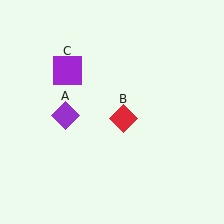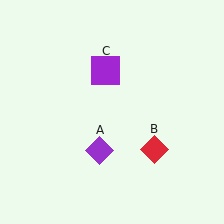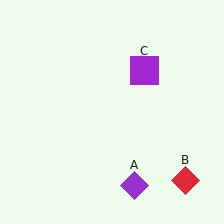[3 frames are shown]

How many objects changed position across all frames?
3 objects changed position: purple diamond (object A), red diamond (object B), purple square (object C).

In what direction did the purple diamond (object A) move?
The purple diamond (object A) moved down and to the right.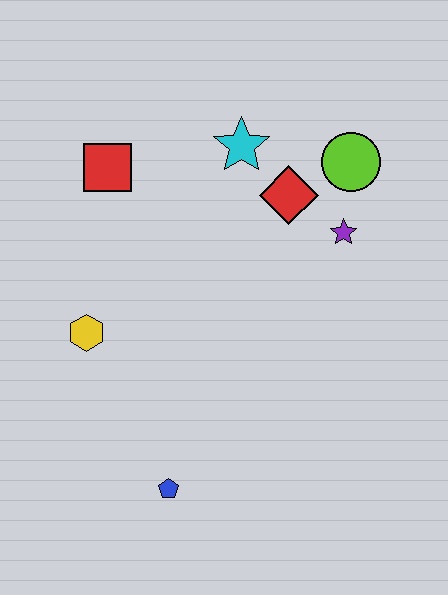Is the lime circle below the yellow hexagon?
No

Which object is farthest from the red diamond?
The blue pentagon is farthest from the red diamond.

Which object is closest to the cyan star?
The red diamond is closest to the cyan star.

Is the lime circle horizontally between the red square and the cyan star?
No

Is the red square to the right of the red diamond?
No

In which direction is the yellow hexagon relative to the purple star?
The yellow hexagon is to the left of the purple star.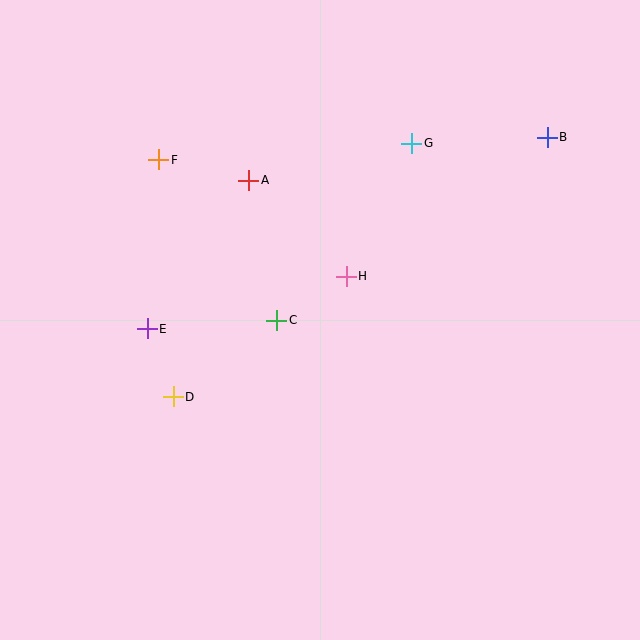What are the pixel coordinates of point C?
Point C is at (277, 320).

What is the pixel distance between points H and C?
The distance between H and C is 82 pixels.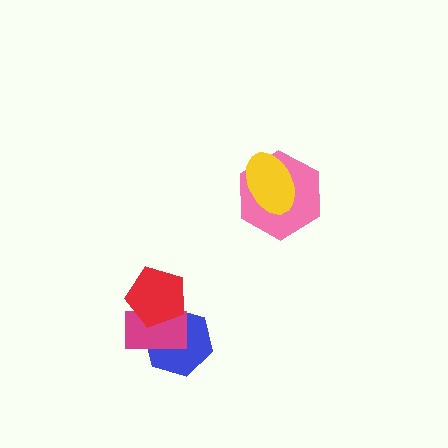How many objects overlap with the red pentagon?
2 objects overlap with the red pentagon.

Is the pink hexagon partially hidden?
Yes, it is partially covered by another shape.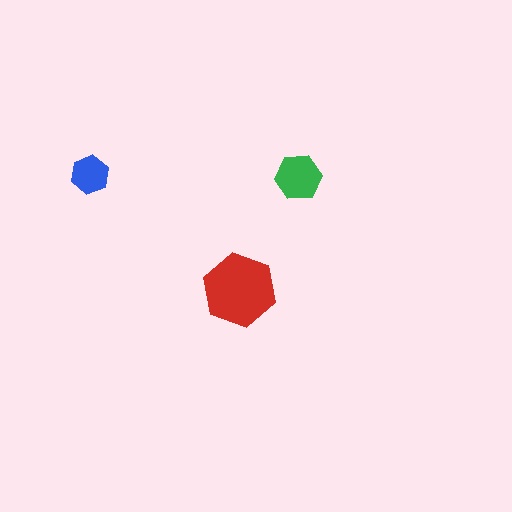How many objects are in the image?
There are 3 objects in the image.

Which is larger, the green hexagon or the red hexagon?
The red one.